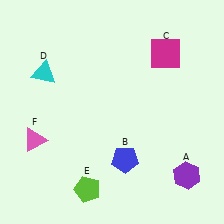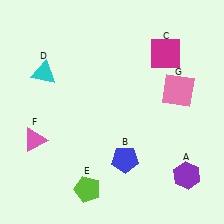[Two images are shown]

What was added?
A pink square (G) was added in Image 2.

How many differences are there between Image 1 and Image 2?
There is 1 difference between the two images.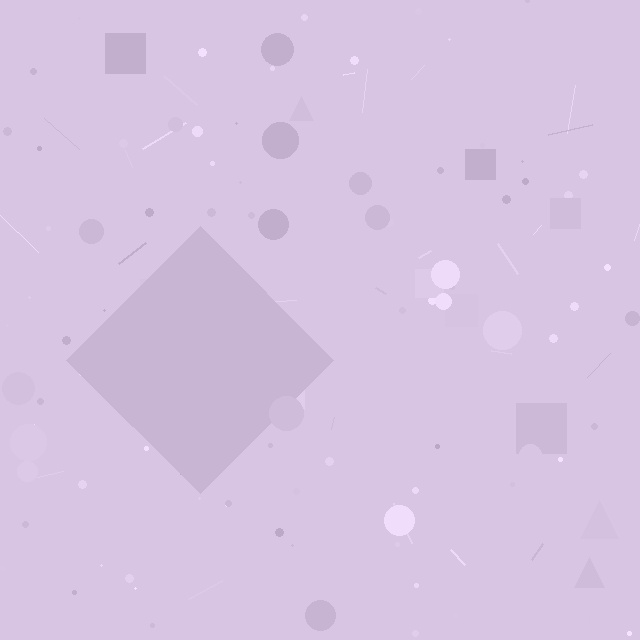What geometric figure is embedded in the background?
A diamond is embedded in the background.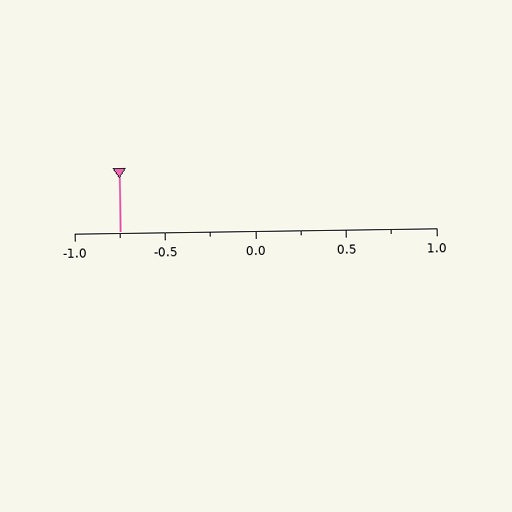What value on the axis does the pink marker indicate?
The marker indicates approximately -0.75.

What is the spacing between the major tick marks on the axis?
The major ticks are spaced 0.5 apart.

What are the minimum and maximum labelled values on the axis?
The axis runs from -1.0 to 1.0.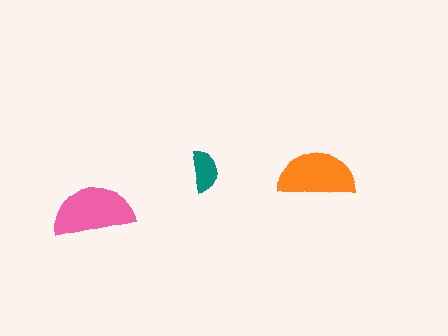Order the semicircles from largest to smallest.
the pink one, the orange one, the teal one.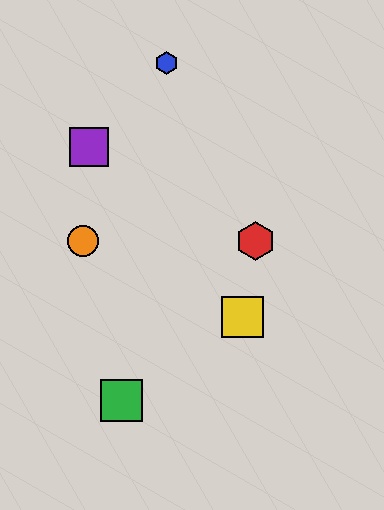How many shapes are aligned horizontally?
2 shapes (the red hexagon, the orange circle) are aligned horizontally.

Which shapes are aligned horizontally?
The red hexagon, the orange circle are aligned horizontally.